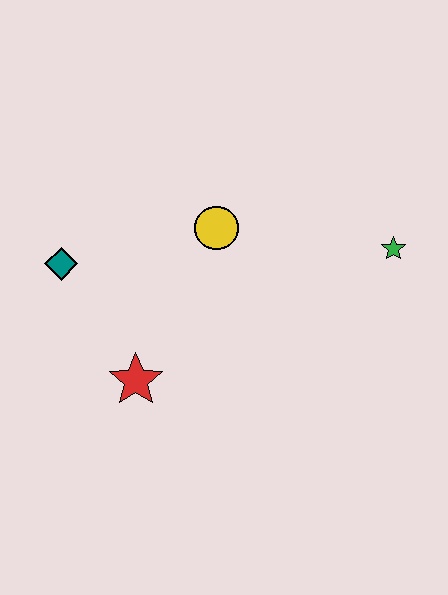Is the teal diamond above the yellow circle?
No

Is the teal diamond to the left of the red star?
Yes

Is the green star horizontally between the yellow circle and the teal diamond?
No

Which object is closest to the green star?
The yellow circle is closest to the green star.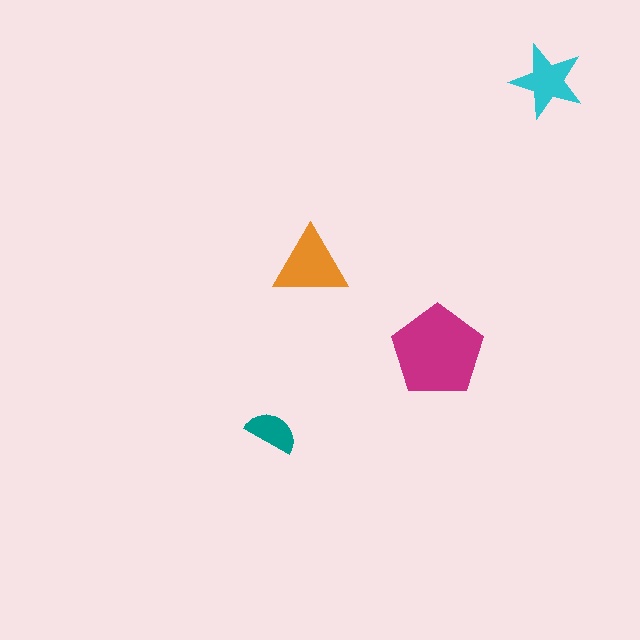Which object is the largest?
The magenta pentagon.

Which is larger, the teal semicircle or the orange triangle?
The orange triangle.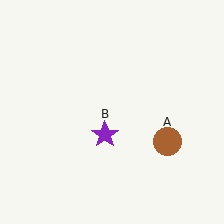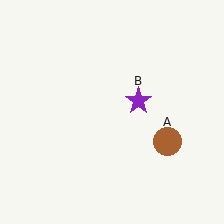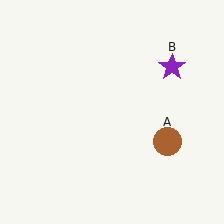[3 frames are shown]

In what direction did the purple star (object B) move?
The purple star (object B) moved up and to the right.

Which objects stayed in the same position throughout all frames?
Brown circle (object A) remained stationary.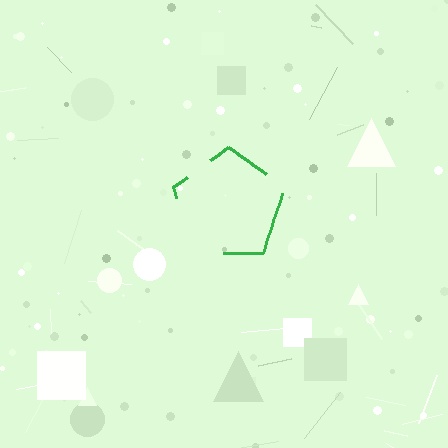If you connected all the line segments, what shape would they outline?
They would outline a pentagon.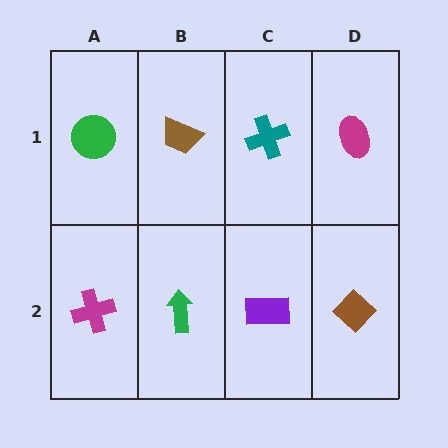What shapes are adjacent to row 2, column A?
A green circle (row 1, column A), a green arrow (row 2, column B).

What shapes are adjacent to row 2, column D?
A magenta ellipse (row 1, column D), a purple rectangle (row 2, column C).